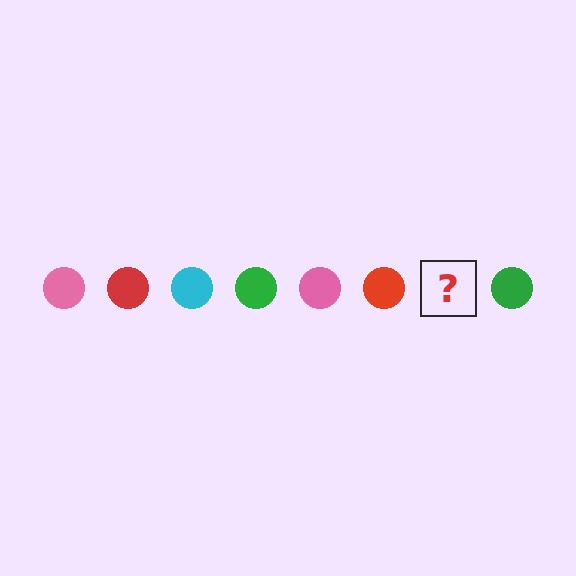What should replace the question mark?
The question mark should be replaced with a cyan circle.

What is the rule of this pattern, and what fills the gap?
The rule is that the pattern cycles through pink, red, cyan, green circles. The gap should be filled with a cyan circle.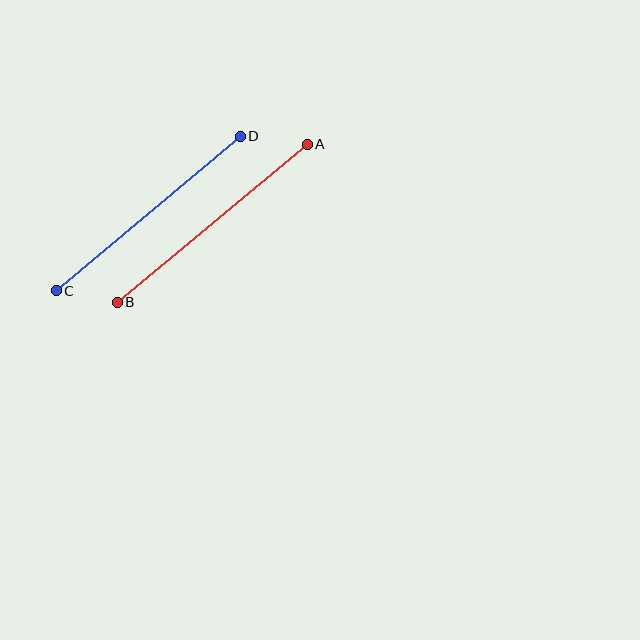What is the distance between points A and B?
The distance is approximately 247 pixels.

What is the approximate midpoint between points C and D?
The midpoint is at approximately (148, 213) pixels.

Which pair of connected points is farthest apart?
Points A and B are farthest apart.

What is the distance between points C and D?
The distance is approximately 240 pixels.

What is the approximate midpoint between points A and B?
The midpoint is at approximately (212, 223) pixels.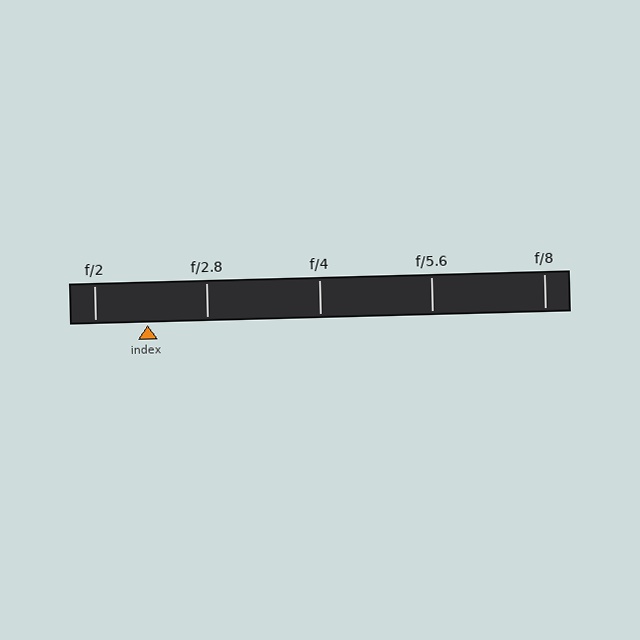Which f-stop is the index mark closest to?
The index mark is closest to f/2.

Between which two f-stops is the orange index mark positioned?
The index mark is between f/2 and f/2.8.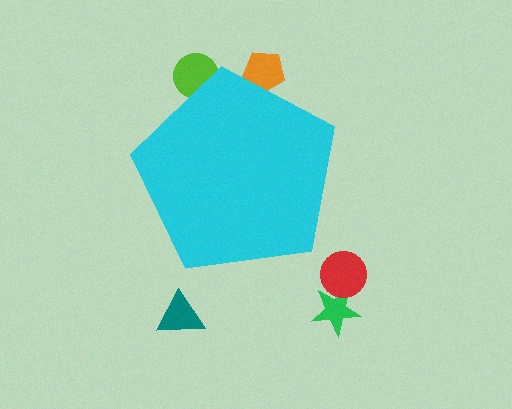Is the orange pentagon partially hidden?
Yes, the orange pentagon is partially hidden behind the cyan pentagon.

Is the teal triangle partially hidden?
No, the teal triangle is fully visible.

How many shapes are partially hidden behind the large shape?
2 shapes are partially hidden.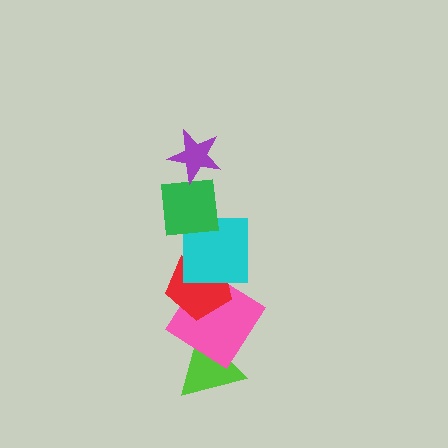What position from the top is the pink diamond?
The pink diamond is 5th from the top.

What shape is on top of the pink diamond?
The red pentagon is on top of the pink diamond.